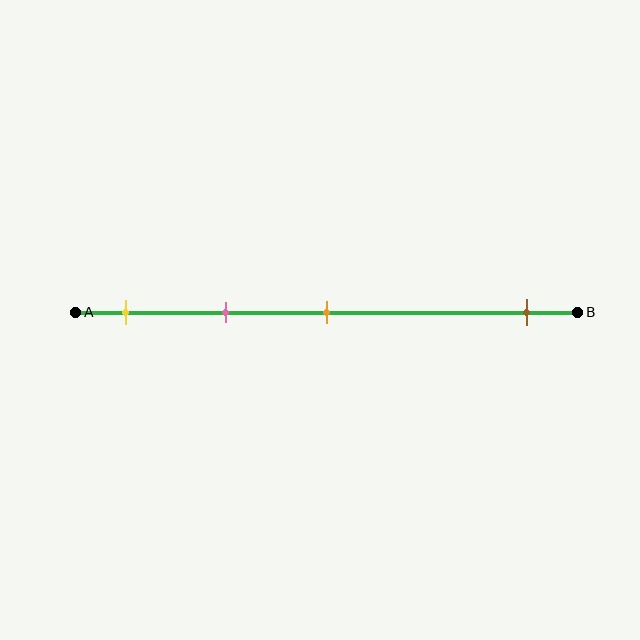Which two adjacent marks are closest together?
The yellow and pink marks are the closest adjacent pair.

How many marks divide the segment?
There are 4 marks dividing the segment.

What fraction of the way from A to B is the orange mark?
The orange mark is approximately 50% (0.5) of the way from A to B.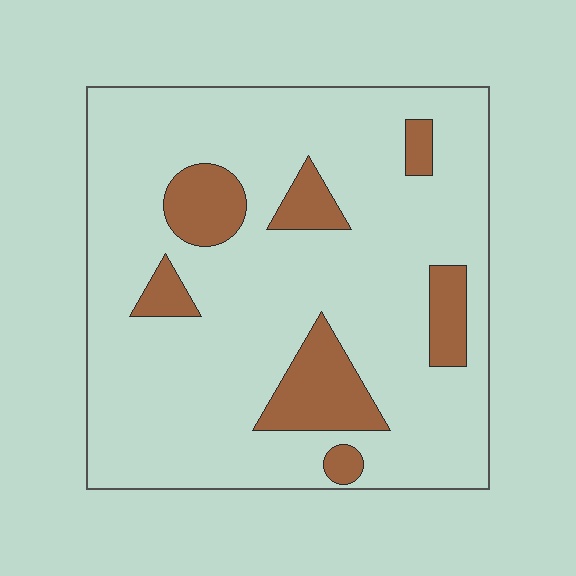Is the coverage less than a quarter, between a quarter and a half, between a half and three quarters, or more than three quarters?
Less than a quarter.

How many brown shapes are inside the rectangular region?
7.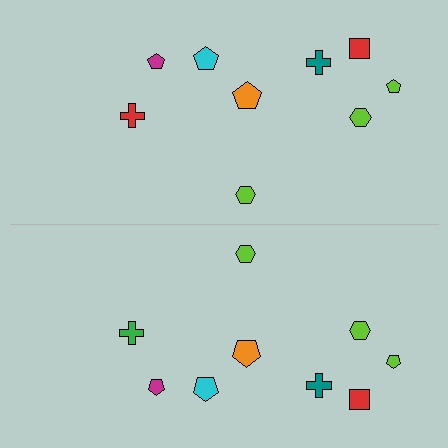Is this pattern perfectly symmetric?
No, the pattern is not perfectly symmetric. The green cross on the bottom side breaks the symmetry — its mirror counterpart is red.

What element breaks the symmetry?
The green cross on the bottom side breaks the symmetry — its mirror counterpart is red.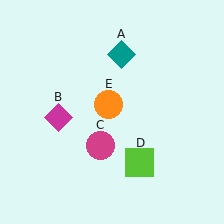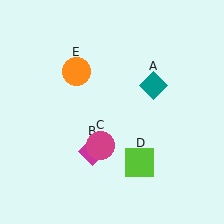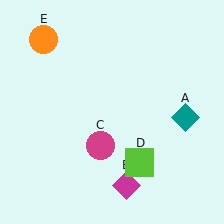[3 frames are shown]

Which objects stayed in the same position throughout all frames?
Magenta circle (object C) and lime square (object D) remained stationary.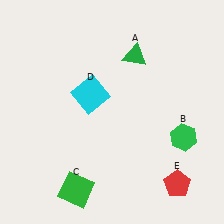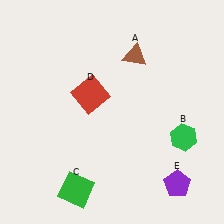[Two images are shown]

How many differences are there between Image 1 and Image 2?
There are 3 differences between the two images.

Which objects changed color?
A changed from green to brown. D changed from cyan to red. E changed from red to purple.